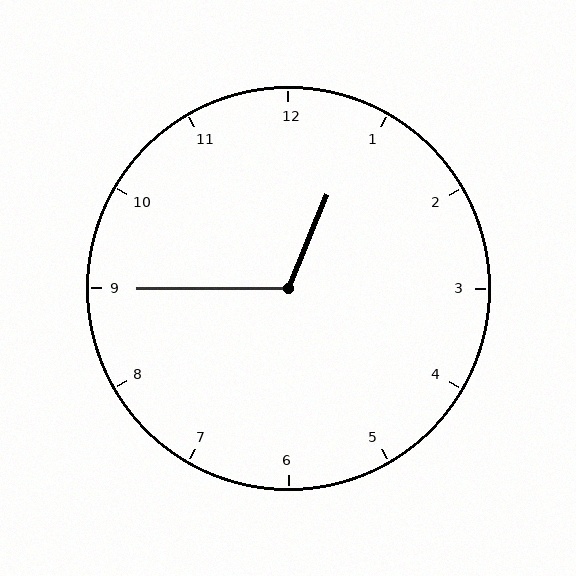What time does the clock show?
12:45.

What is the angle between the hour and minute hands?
Approximately 112 degrees.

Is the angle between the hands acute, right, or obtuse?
It is obtuse.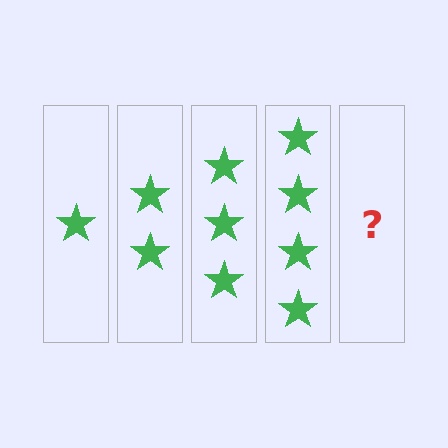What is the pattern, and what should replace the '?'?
The pattern is that each step adds one more star. The '?' should be 5 stars.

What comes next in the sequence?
The next element should be 5 stars.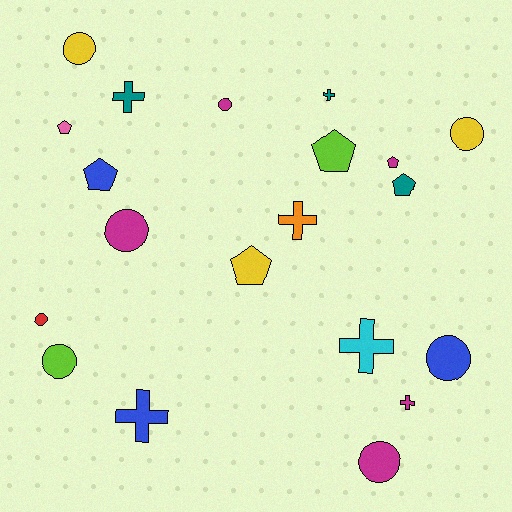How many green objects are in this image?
There are no green objects.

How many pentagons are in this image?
There are 6 pentagons.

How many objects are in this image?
There are 20 objects.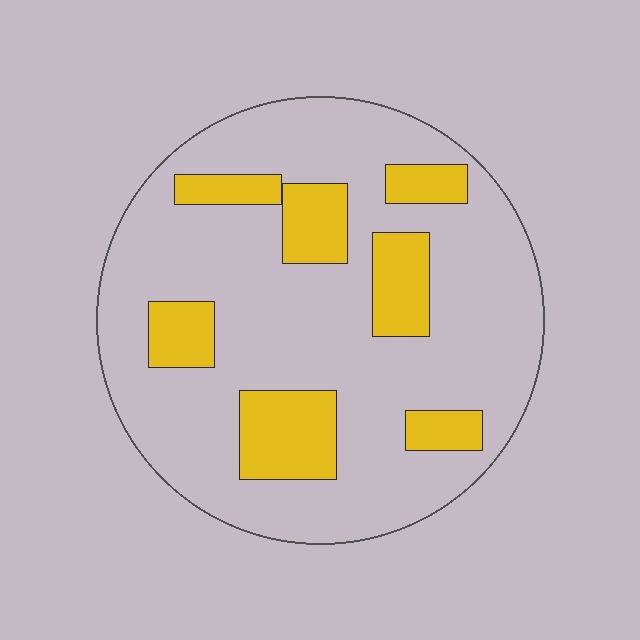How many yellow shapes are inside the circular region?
7.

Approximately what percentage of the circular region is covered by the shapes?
Approximately 20%.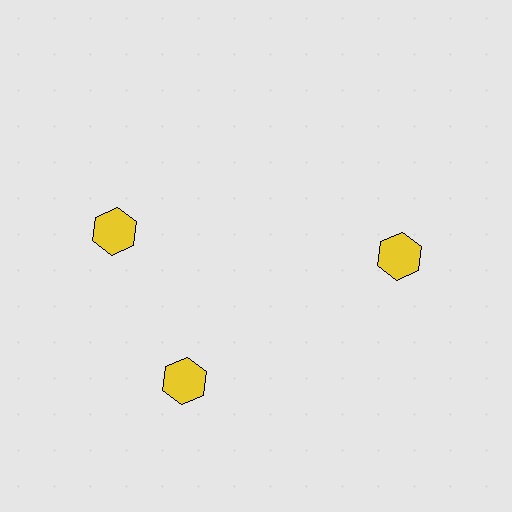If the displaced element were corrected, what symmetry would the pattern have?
It would have 3-fold rotational symmetry — the pattern would map onto itself every 120 degrees.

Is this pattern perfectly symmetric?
No. The 3 yellow hexagons are arranged in a ring, but one element near the 11 o'clock position is rotated out of alignment along the ring, breaking the 3-fold rotational symmetry.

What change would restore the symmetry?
The symmetry would be restored by rotating it back into even spacing with its neighbors so that all 3 hexagons sit at equal angles and equal distance from the center.